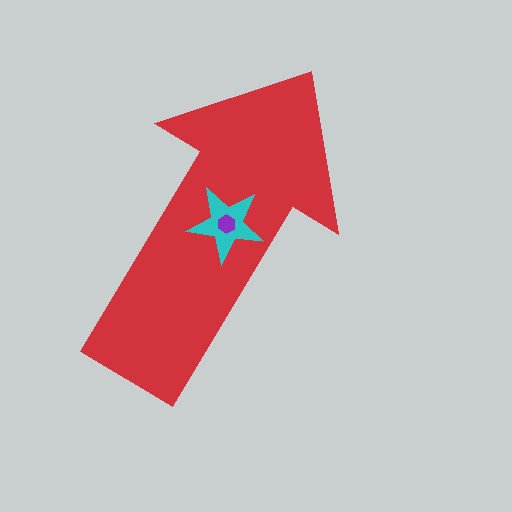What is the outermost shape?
The red arrow.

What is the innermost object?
The purple hexagon.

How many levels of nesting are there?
3.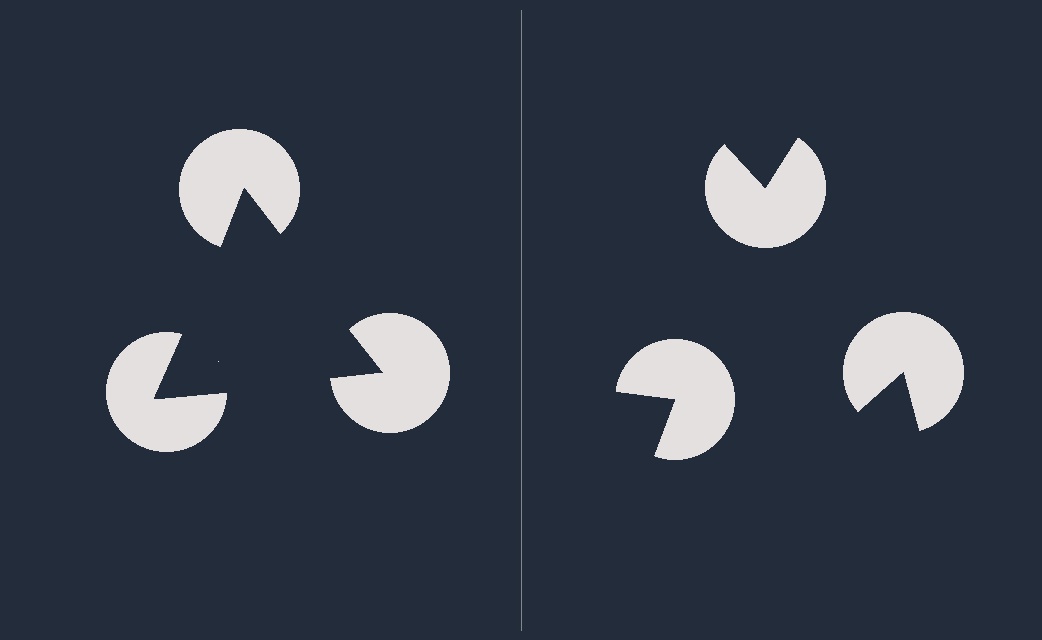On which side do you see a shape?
An illusory triangle appears on the left side. On the right side the wedge cuts are rotated, so no coherent shape forms.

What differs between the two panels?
The pac-man discs are positioned identically on both sides; only the wedge orientations differ. On the left they align to a triangle; on the right they are misaligned.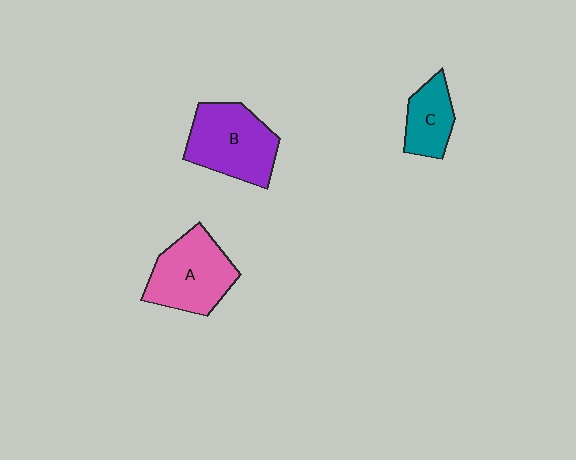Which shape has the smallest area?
Shape C (teal).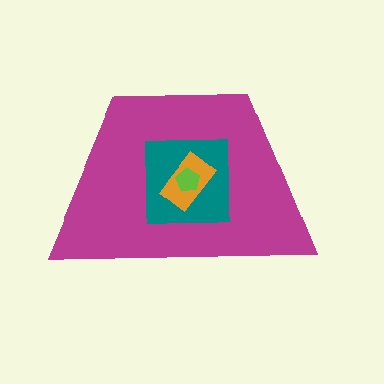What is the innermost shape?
The lime pentagon.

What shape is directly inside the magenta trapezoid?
The teal square.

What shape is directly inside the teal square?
The orange rectangle.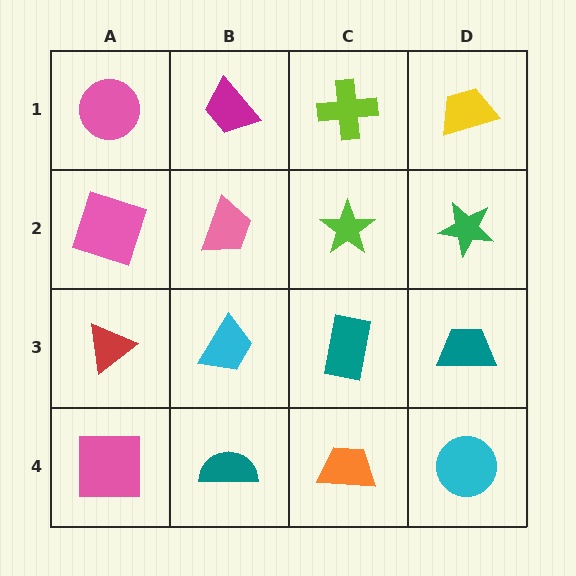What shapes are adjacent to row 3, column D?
A green star (row 2, column D), a cyan circle (row 4, column D), a teal rectangle (row 3, column C).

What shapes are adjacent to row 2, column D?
A yellow trapezoid (row 1, column D), a teal trapezoid (row 3, column D), a lime star (row 2, column C).